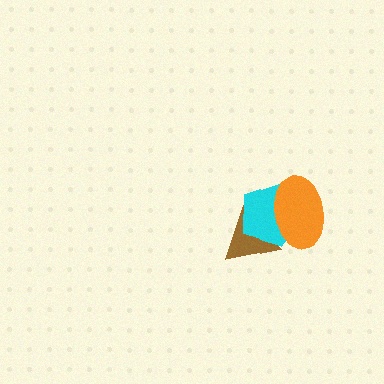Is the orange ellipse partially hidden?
No, no other shape covers it.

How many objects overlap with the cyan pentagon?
2 objects overlap with the cyan pentagon.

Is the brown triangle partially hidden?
Yes, it is partially covered by another shape.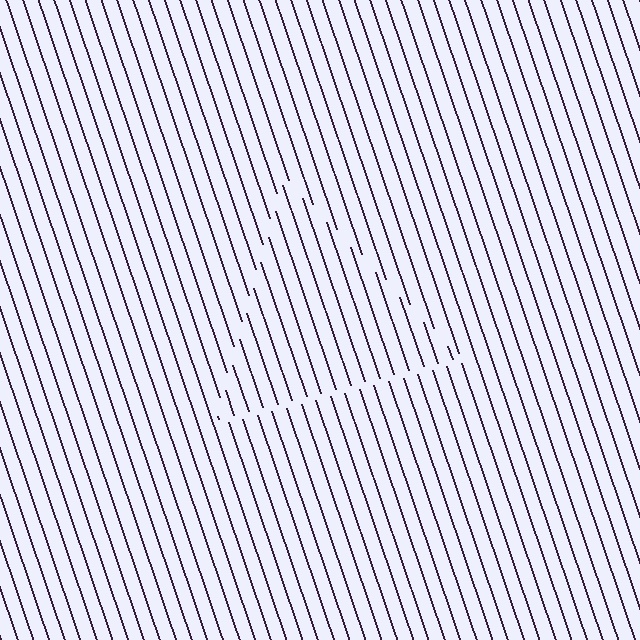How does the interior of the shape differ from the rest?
The interior of the shape contains the same grating, shifted by half a period — the contour is defined by the phase discontinuity where line-ends from the inner and outer gratings abut.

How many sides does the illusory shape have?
3 sides — the line-ends trace a triangle.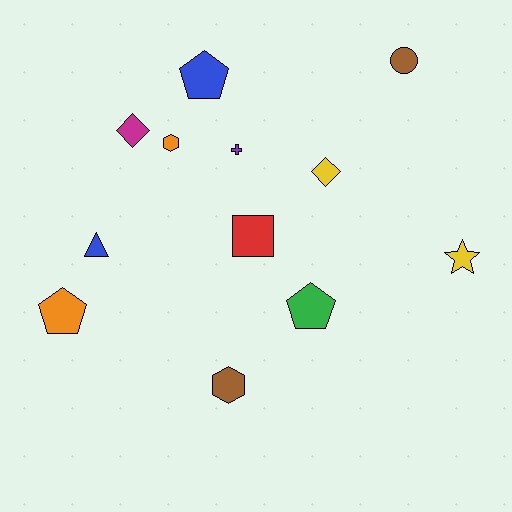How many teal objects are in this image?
There are no teal objects.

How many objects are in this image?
There are 12 objects.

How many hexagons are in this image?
There are 2 hexagons.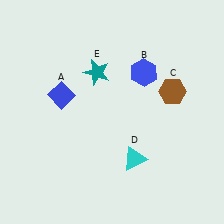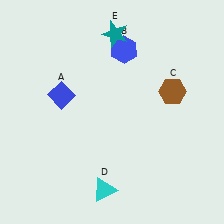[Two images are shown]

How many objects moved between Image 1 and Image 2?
3 objects moved between the two images.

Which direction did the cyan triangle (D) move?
The cyan triangle (D) moved down.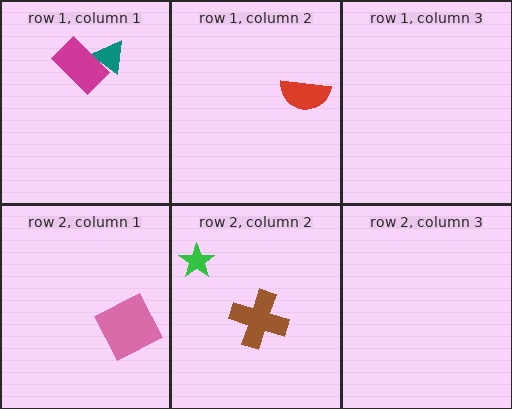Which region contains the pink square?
The row 2, column 1 region.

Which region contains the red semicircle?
The row 1, column 2 region.